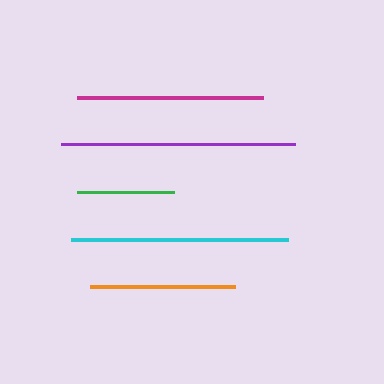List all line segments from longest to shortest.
From longest to shortest: purple, cyan, magenta, orange, green.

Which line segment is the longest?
The purple line is the longest at approximately 234 pixels.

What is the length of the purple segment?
The purple segment is approximately 234 pixels long.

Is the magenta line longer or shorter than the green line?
The magenta line is longer than the green line.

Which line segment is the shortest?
The green line is the shortest at approximately 97 pixels.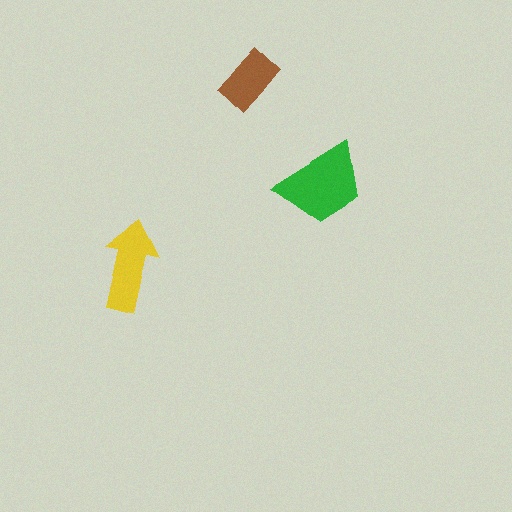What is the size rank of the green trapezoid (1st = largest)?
1st.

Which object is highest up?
The brown rectangle is topmost.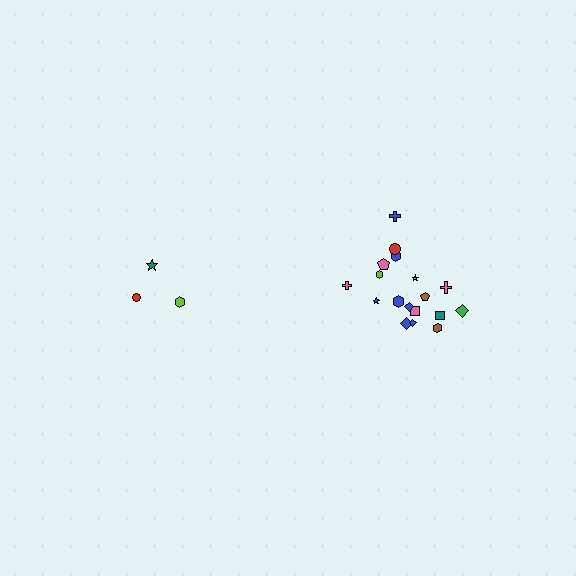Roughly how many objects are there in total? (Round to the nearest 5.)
Roughly 20 objects in total.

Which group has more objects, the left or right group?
The right group.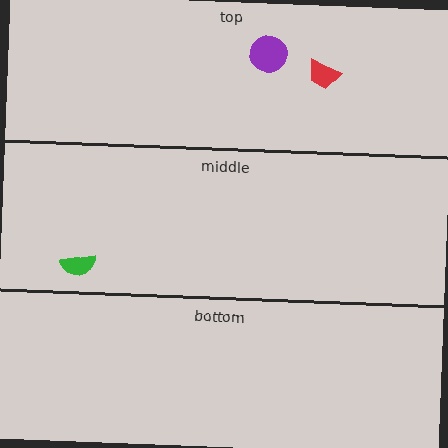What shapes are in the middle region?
The green semicircle.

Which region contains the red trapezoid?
The top region.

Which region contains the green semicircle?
The middle region.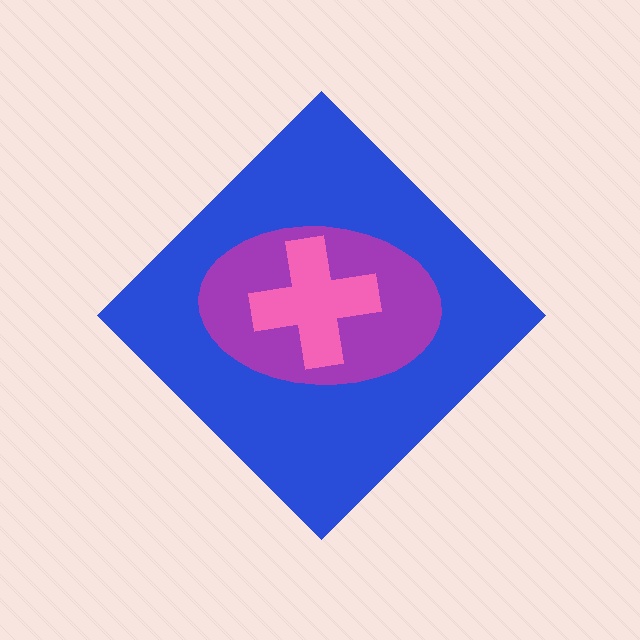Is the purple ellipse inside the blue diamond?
Yes.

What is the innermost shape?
The pink cross.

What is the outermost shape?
The blue diamond.